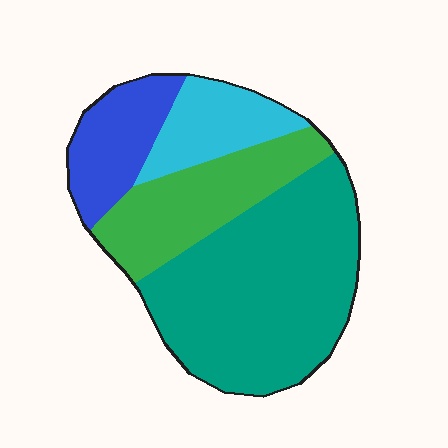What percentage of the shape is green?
Green covers about 20% of the shape.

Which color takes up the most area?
Teal, at roughly 50%.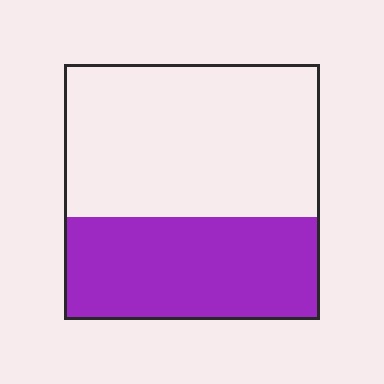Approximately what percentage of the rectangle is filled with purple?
Approximately 40%.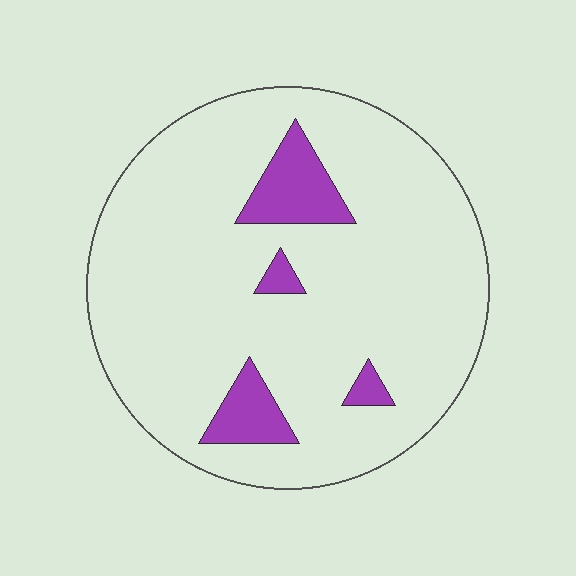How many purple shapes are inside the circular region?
4.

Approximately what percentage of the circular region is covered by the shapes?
Approximately 10%.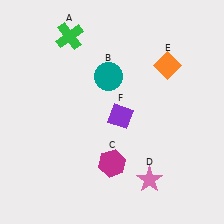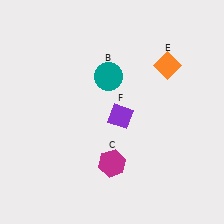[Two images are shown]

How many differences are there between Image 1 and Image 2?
There are 2 differences between the two images.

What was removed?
The green cross (A), the pink star (D) were removed in Image 2.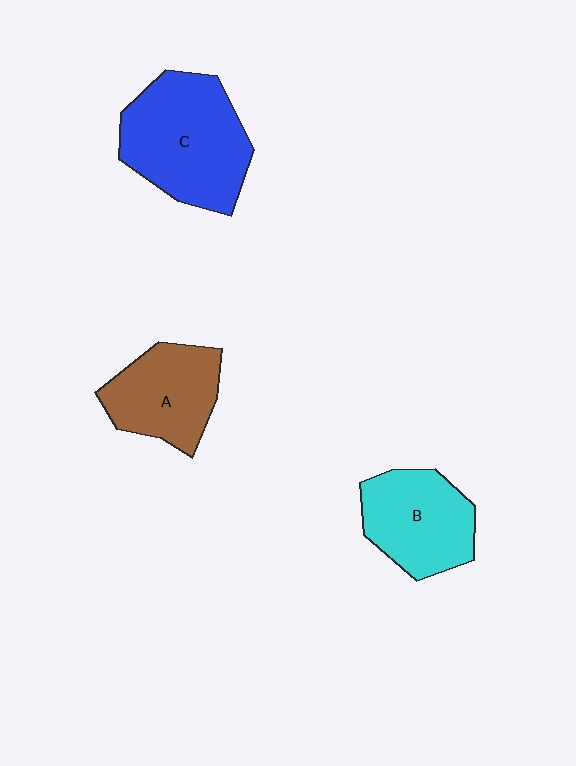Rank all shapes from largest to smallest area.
From largest to smallest: C (blue), B (cyan), A (brown).